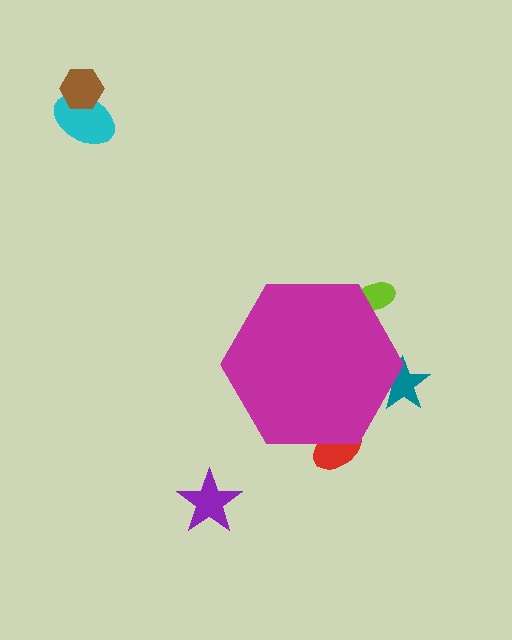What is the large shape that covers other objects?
A magenta hexagon.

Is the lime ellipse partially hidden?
Yes, the lime ellipse is partially hidden behind the magenta hexagon.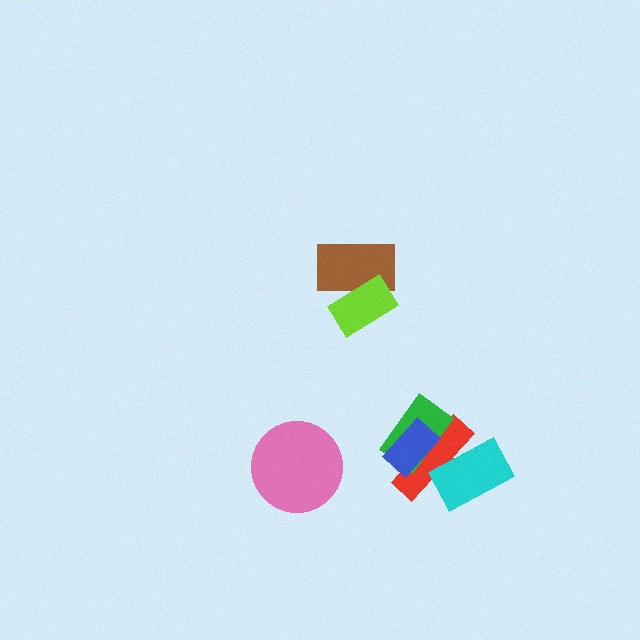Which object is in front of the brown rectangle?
The lime rectangle is in front of the brown rectangle.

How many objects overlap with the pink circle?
0 objects overlap with the pink circle.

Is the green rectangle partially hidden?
Yes, it is partially covered by another shape.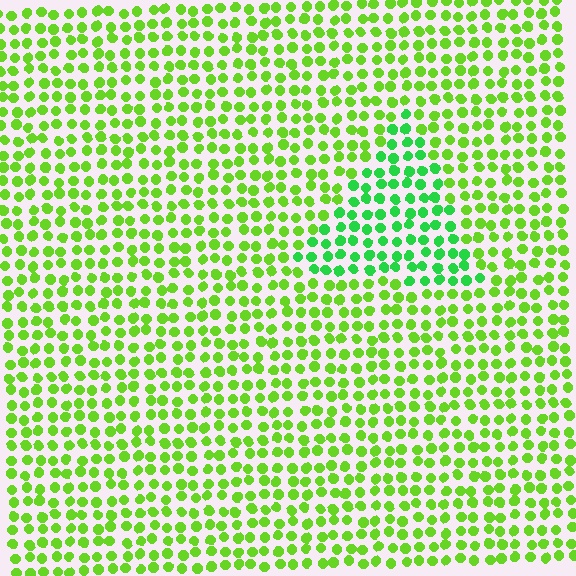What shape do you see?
I see a triangle.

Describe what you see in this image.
The image is filled with small lime elements in a uniform arrangement. A triangle-shaped region is visible where the elements are tinted to a slightly different hue, forming a subtle color boundary.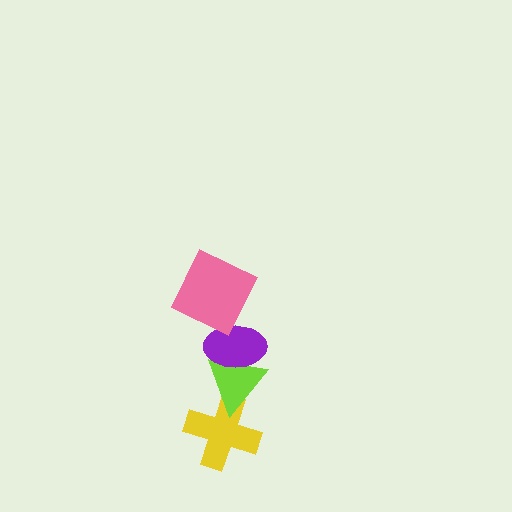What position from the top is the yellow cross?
The yellow cross is 4th from the top.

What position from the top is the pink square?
The pink square is 1st from the top.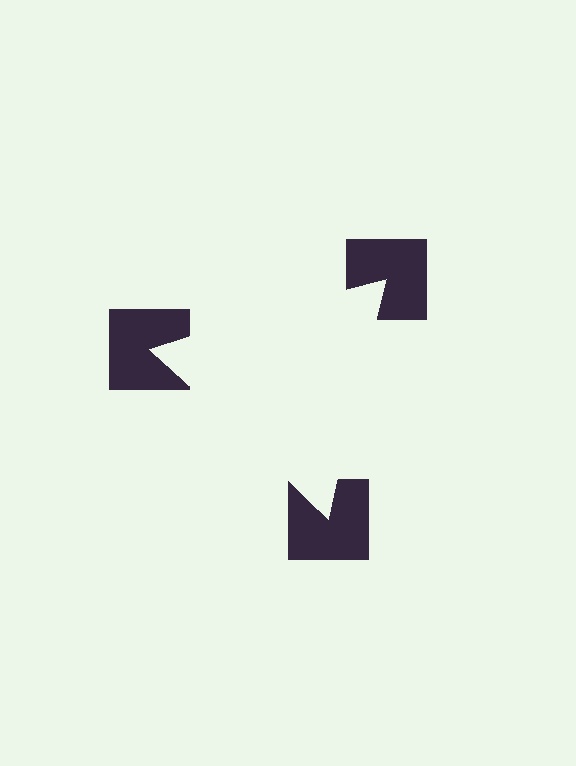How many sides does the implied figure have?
3 sides.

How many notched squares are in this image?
There are 3 — one at each vertex of the illusory triangle.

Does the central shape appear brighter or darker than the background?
It typically appears slightly brighter than the background, even though no actual brightness change is drawn.